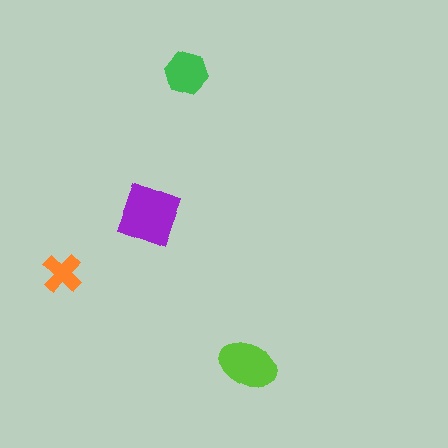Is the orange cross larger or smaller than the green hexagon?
Smaller.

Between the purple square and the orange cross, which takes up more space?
The purple square.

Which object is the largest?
The purple square.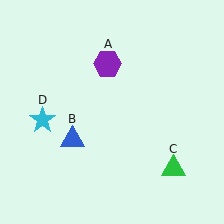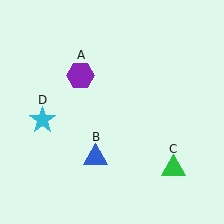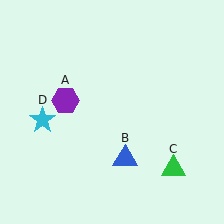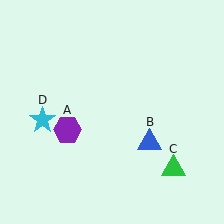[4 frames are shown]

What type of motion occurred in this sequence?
The purple hexagon (object A), blue triangle (object B) rotated counterclockwise around the center of the scene.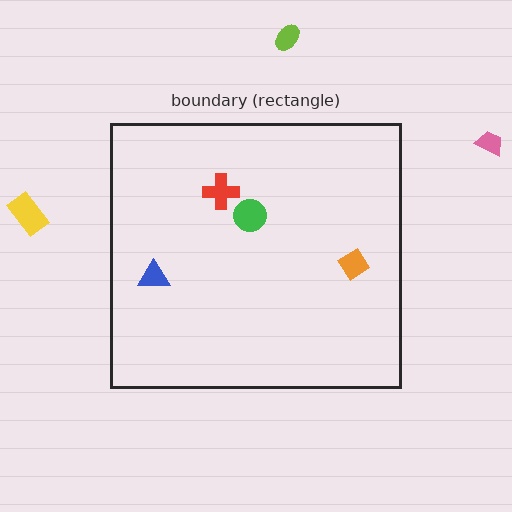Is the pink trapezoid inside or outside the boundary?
Outside.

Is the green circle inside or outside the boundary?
Inside.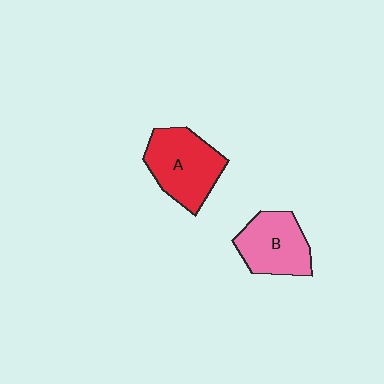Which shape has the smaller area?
Shape B (pink).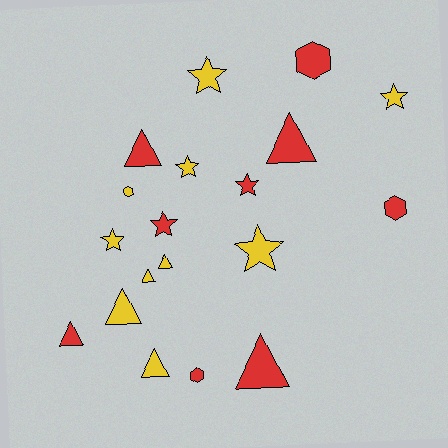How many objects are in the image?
There are 19 objects.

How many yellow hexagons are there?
There is 1 yellow hexagon.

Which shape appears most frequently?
Triangle, with 8 objects.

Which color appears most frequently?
Yellow, with 10 objects.